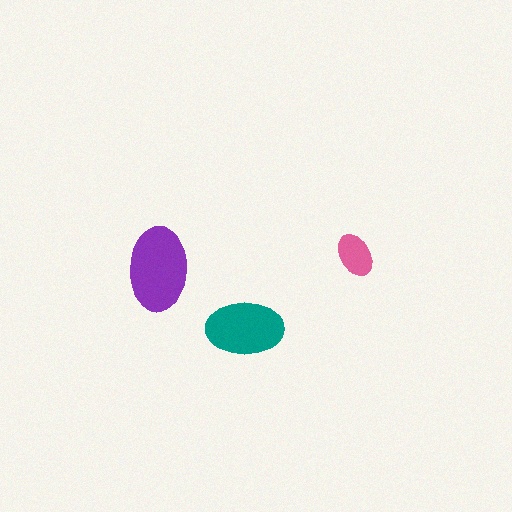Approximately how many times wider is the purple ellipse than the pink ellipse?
About 2 times wider.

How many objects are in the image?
There are 3 objects in the image.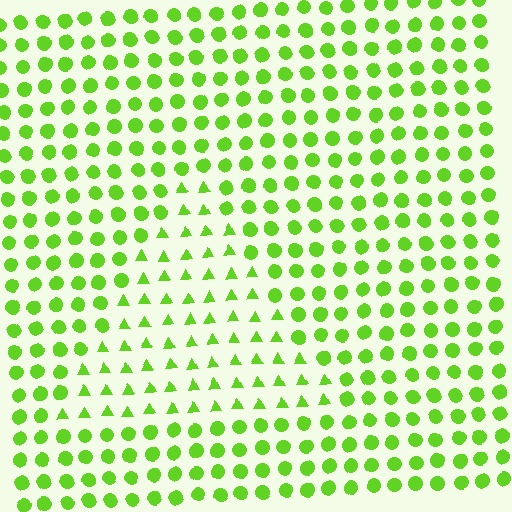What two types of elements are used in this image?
The image uses triangles inside the triangle region and circles outside it.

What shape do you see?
I see a triangle.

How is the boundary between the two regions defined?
The boundary is defined by a change in element shape: triangles inside vs. circles outside. All elements share the same color and spacing.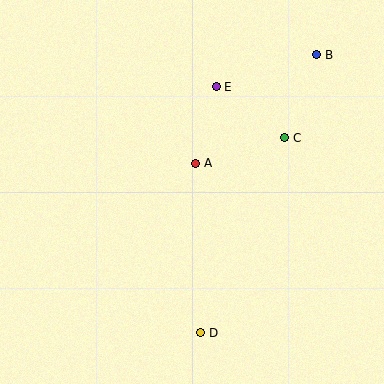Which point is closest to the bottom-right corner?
Point D is closest to the bottom-right corner.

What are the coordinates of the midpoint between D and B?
The midpoint between D and B is at (259, 194).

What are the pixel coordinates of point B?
Point B is at (317, 55).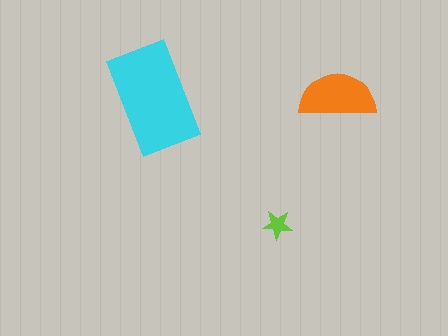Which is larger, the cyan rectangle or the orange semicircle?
The cyan rectangle.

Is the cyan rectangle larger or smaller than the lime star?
Larger.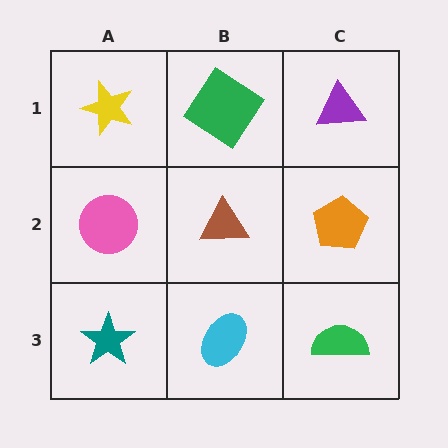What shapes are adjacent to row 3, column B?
A brown triangle (row 2, column B), a teal star (row 3, column A), a green semicircle (row 3, column C).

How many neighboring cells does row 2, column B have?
4.